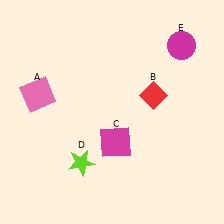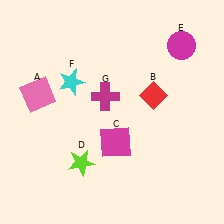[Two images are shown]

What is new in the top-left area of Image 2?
A cyan star (F) was added in the top-left area of Image 2.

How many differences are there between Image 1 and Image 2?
There are 2 differences between the two images.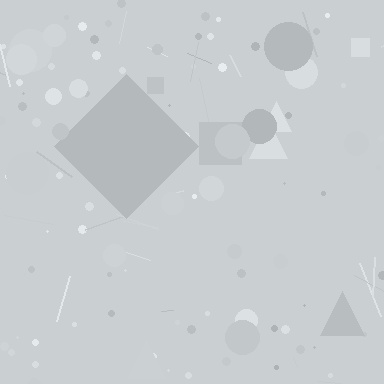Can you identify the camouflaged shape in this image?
The camouflaged shape is a diamond.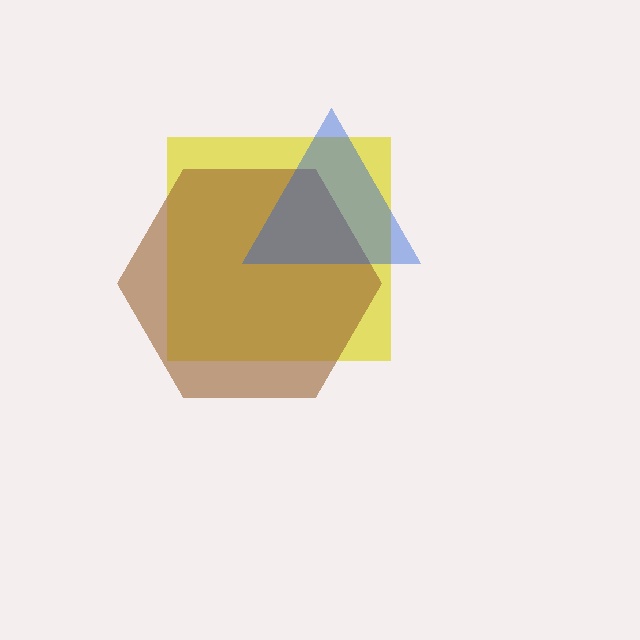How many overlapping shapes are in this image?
There are 3 overlapping shapes in the image.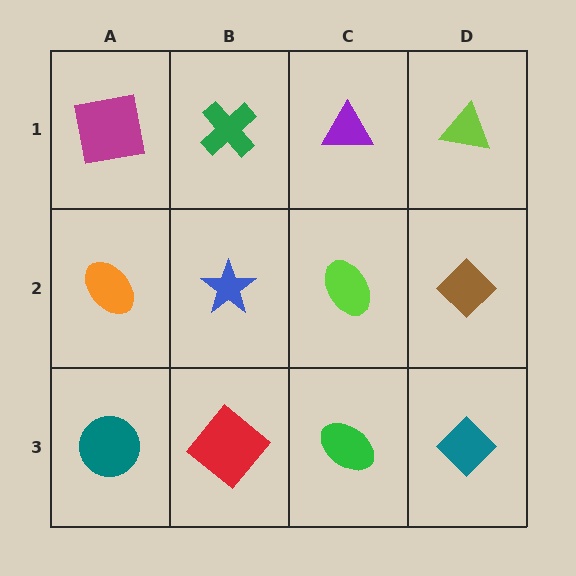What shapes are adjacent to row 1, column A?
An orange ellipse (row 2, column A), a green cross (row 1, column B).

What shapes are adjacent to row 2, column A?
A magenta square (row 1, column A), a teal circle (row 3, column A), a blue star (row 2, column B).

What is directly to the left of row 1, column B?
A magenta square.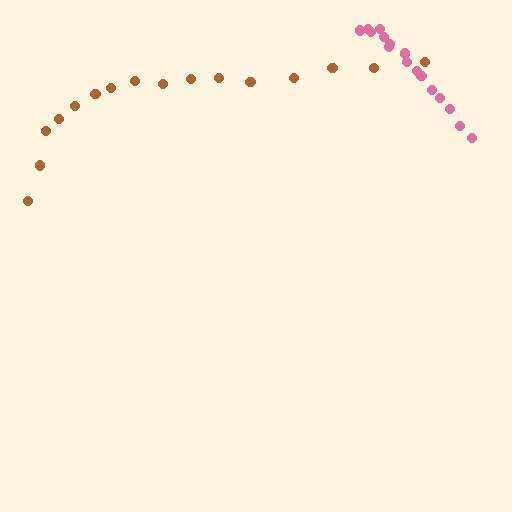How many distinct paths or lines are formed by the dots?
There are 2 distinct paths.